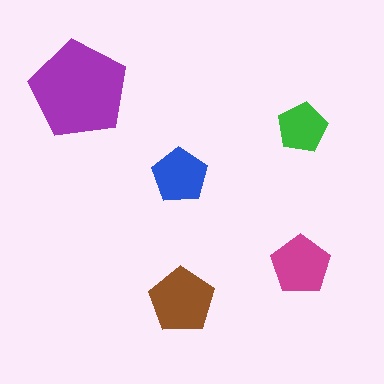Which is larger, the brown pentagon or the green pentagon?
The brown one.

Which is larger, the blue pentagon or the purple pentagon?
The purple one.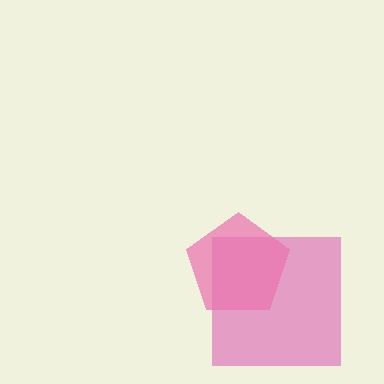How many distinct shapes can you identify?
There are 2 distinct shapes: a magenta square, a pink pentagon.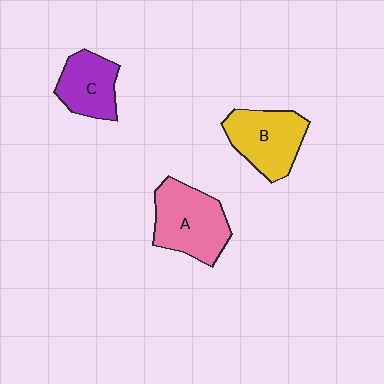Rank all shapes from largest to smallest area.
From largest to smallest: A (pink), B (yellow), C (purple).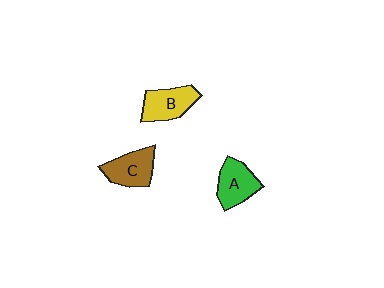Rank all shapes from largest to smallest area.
From largest to smallest: B (yellow), C (brown), A (green).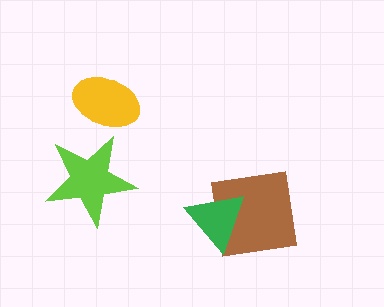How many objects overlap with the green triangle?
1 object overlaps with the green triangle.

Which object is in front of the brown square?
The green triangle is in front of the brown square.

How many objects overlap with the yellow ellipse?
0 objects overlap with the yellow ellipse.